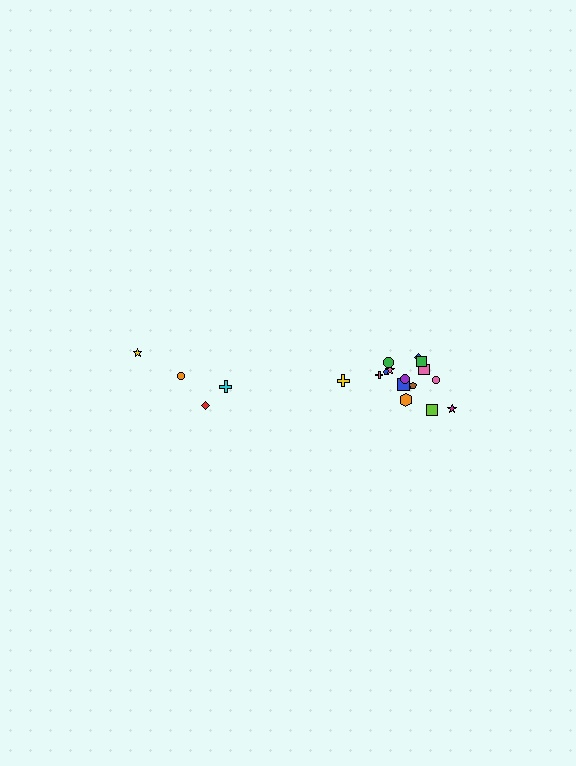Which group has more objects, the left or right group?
The right group.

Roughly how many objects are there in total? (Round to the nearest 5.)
Roughly 20 objects in total.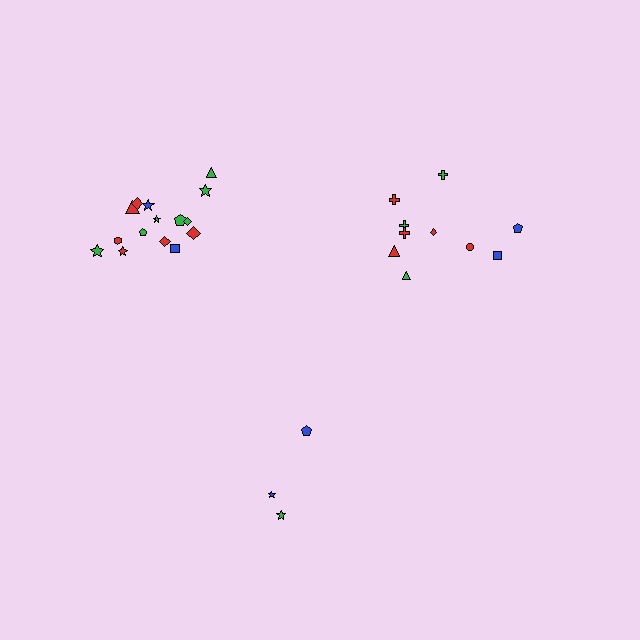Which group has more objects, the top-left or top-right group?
The top-left group.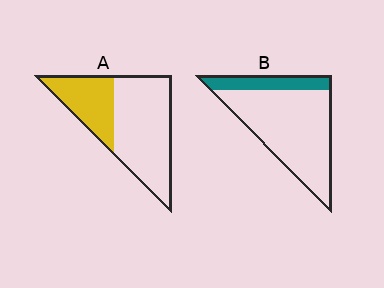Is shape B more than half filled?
No.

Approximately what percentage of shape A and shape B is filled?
A is approximately 35% and B is approximately 20%.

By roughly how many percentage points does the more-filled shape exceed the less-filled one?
By roughly 15 percentage points (A over B).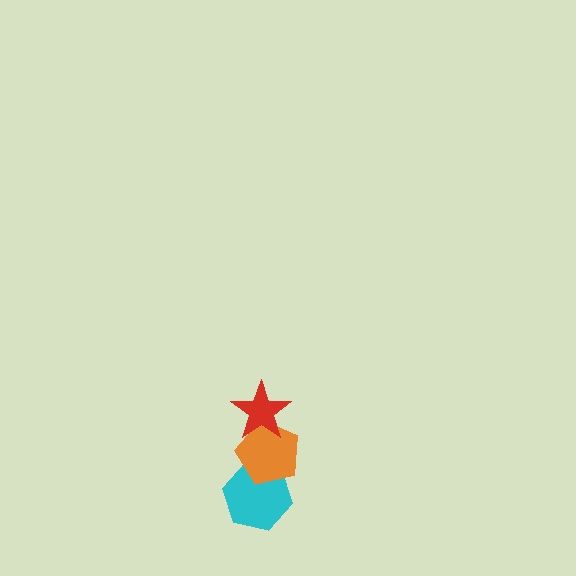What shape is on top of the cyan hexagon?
The orange pentagon is on top of the cyan hexagon.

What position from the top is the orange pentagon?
The orange pentagon is 2nd from the top.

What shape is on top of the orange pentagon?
The red star is on top of the orange pentagon.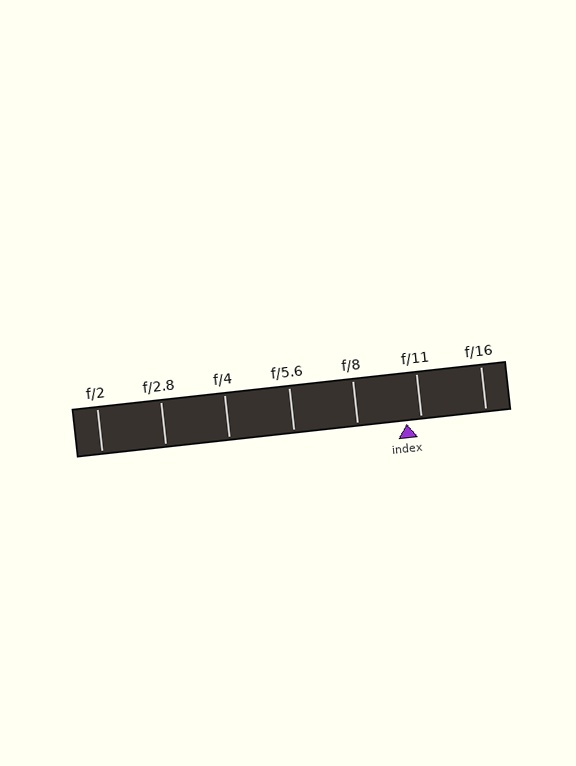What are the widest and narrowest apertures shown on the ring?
The widest aperture shown is f/2 and the narrowest is f/16.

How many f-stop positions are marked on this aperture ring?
There are 7 f-stop positions marked.